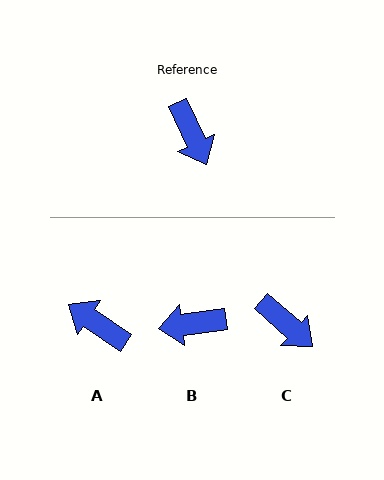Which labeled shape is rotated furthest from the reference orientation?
A, about 149 degrees away.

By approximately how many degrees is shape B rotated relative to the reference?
Approximately 108 degrees clockwise.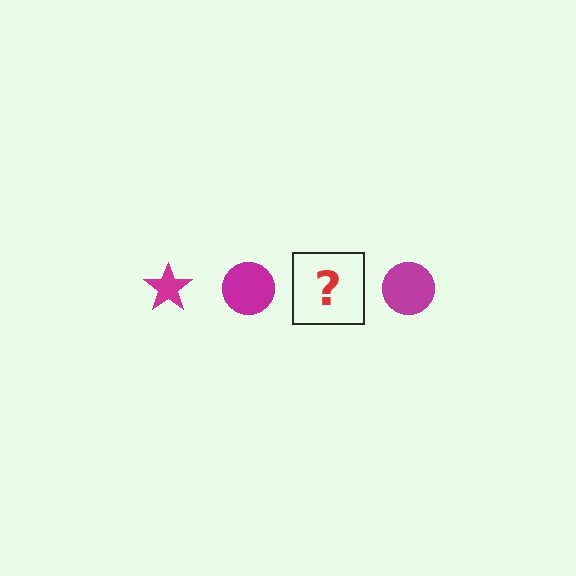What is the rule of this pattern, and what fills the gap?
The rule is that the pattern cycles through star, circle shapes in magenta. The gap should be filled with a magenta star.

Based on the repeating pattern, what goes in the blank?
The blank should be a magenta star.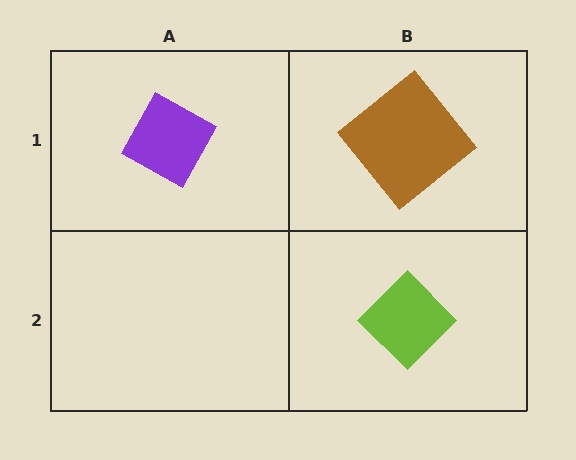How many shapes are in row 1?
2 shapes.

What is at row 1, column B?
A brown diamond.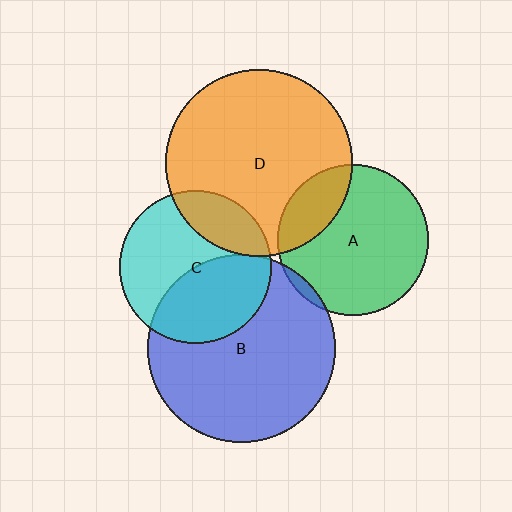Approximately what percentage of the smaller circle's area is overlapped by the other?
Approximately 20%.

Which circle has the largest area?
Circle B (blue).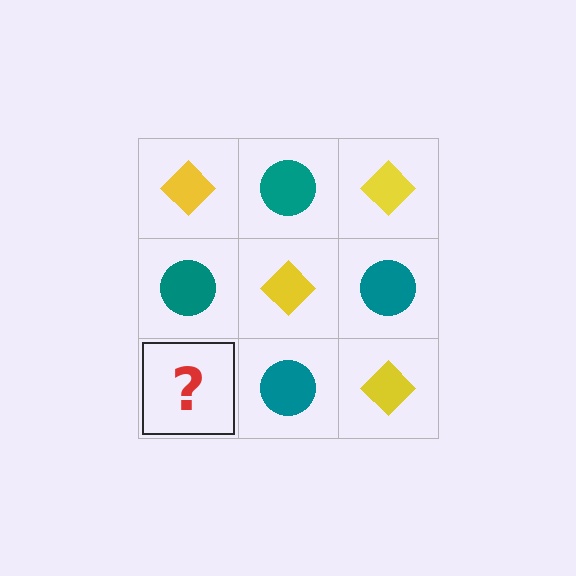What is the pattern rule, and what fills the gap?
The rule is that it alternates yellow diamond and teal circle in a checkerboard pattern. The gap should be filled with a yellow diamond.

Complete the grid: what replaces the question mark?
The question mark should be replaced with a yellow diamond.